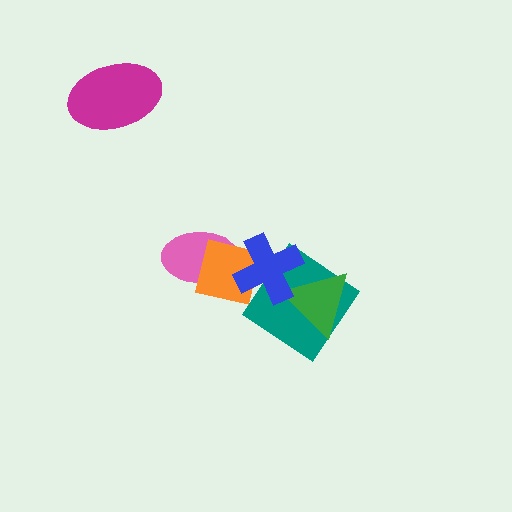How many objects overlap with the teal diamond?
2 objects overlap with the teal diamond.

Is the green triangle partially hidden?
Yes, it is partially covered by another shape.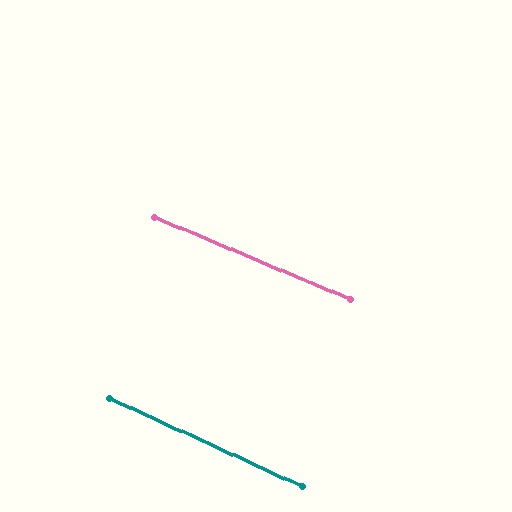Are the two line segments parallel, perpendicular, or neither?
Parallel — their directions differ by only 1.5°.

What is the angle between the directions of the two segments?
Approximately 1 degree.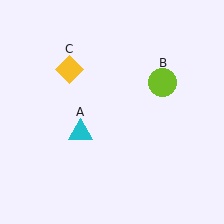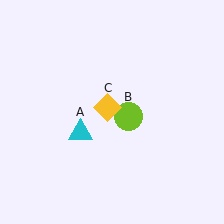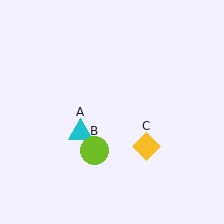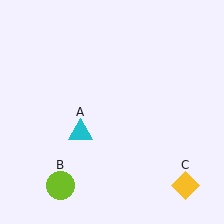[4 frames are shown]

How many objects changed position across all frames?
2 objects changed position: lime circle (object B), yellow diamond (object C).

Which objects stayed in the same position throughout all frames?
Cyan triangle (object A) remained stationary.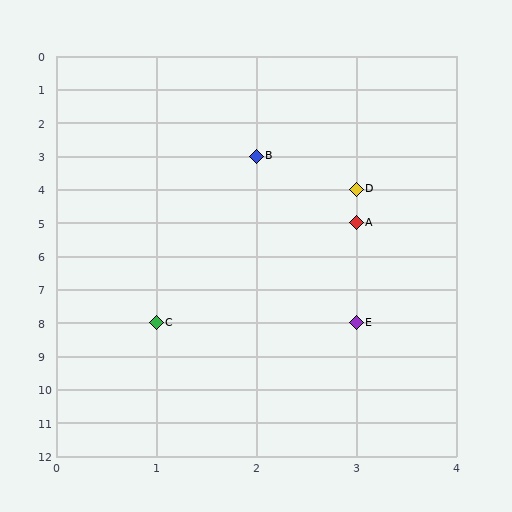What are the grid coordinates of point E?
Point E is at grid coordinates (3, 8).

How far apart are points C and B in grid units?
Points C and B are 1 column and 5 rows apart (about 5.1 grid units diagonally).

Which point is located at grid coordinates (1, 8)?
Point C is at (1, 8).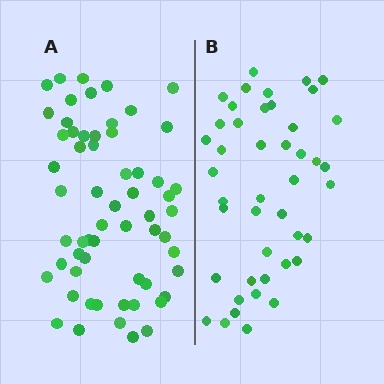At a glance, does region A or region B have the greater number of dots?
Region A (the left region) has more dots.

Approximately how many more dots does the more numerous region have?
Region A has approximately 15 more dots than region B.